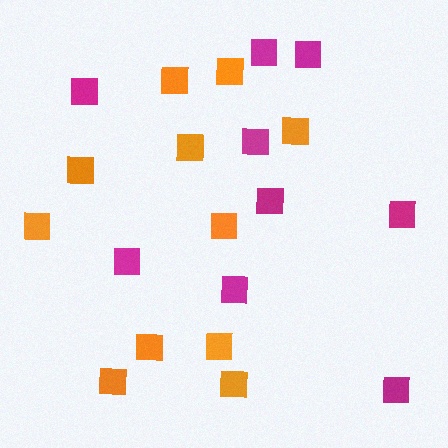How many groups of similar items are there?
There are 2 groups: one group of orange squares (11) and one group of magenta squares (9).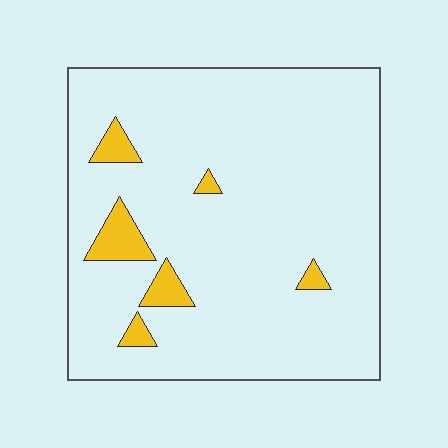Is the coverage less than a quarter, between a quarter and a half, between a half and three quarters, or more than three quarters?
Less than a quarter.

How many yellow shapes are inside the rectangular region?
6.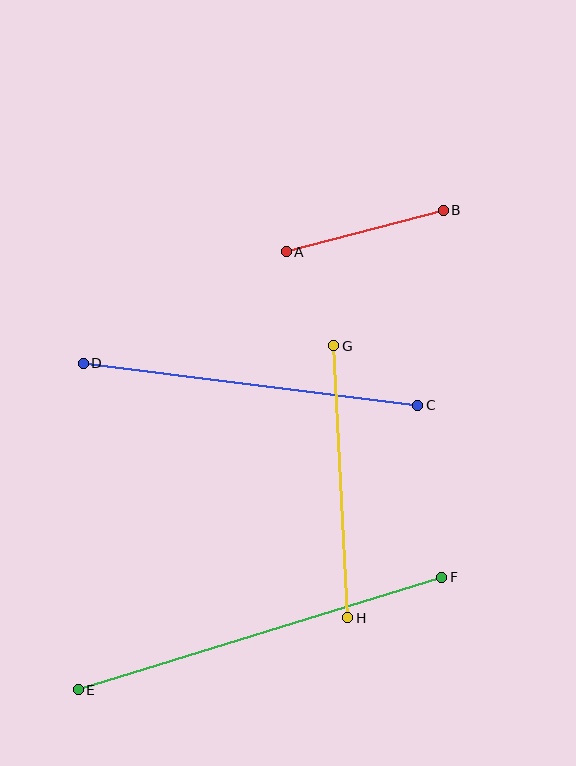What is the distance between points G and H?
The distance is approximately 272 pixels.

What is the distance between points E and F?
The distance is approximately 380 pixels.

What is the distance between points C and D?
The distance is approximately 337 pixels.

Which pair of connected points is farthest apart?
Points E and F are farthest apart.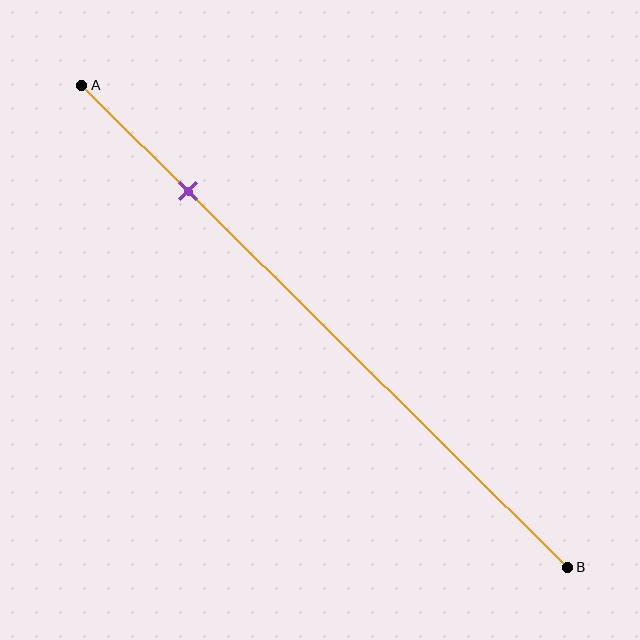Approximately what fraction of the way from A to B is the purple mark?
The purple mark is approximately 20% of the way from A to B.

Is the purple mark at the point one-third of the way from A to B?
No, the mark is at about 20% from A, not at the 33% one-third point.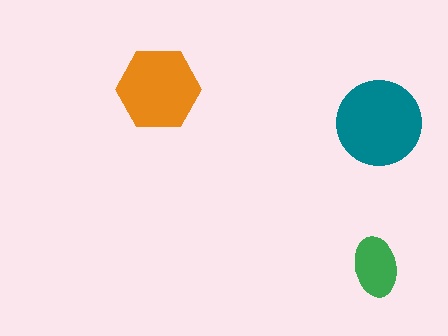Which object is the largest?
The teal circle.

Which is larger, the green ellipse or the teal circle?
The teal circle.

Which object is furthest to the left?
The orange hexagon is leftmost.